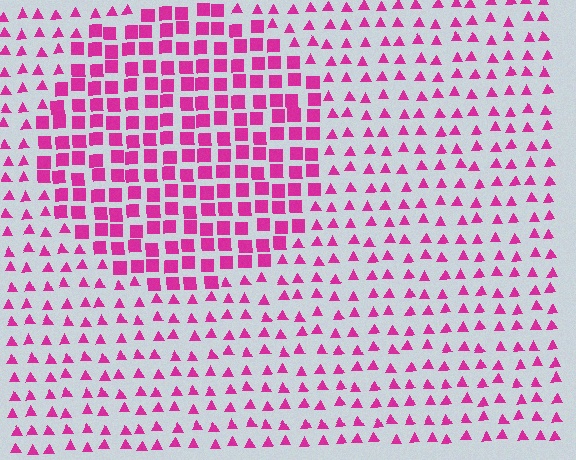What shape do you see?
I see a circle.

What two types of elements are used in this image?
The image uses squares inside the circle region and triangles outside it.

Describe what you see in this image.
The image is filled with small magenta elements arranged in a uniform grid. A circle-shaped region contains squares, while the surrounding area contains triangles. The boundary is defined purely by the change in element shape.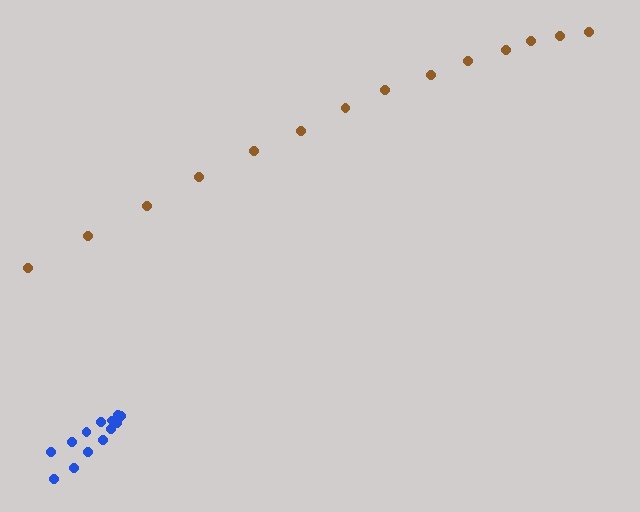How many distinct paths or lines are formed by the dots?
There are 2 distinct paths.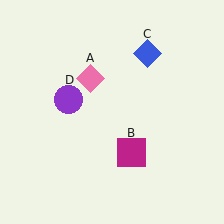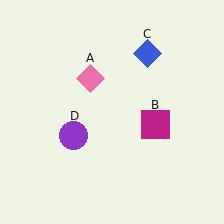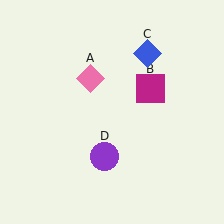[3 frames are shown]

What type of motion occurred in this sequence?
The magenta square (object B), purple circle (object D) rotated counterclockwise around the center of the scene.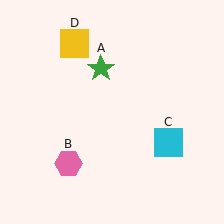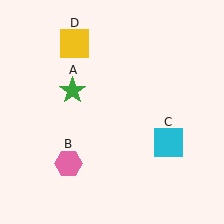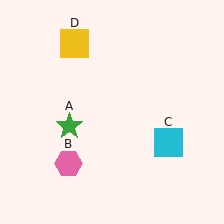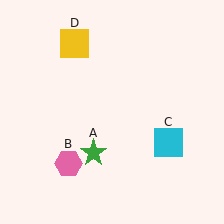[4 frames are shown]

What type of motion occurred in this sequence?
The green star (object A) rotated counterclockwise around the center of the scene.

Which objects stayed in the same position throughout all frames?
Pink hexagon (object B) and cyan square (object C) and yellow square (object D) remained stationary.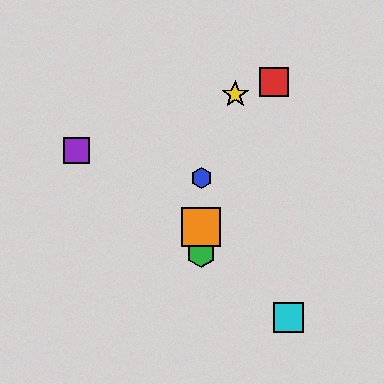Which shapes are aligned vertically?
The blue hexagon, the green hexagon, the orange square are aligned vertically.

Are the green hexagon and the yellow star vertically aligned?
No, the green hexagon is at x≈201 and the yellow star is at x≈235.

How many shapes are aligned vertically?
3 shapes (the blue hexagon, the green hexagon, the orange square) are aligned vertically.